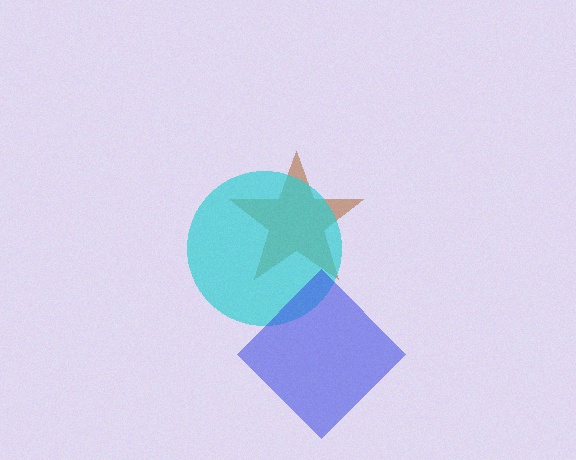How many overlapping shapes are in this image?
There are 3 overlapping shapes in the image.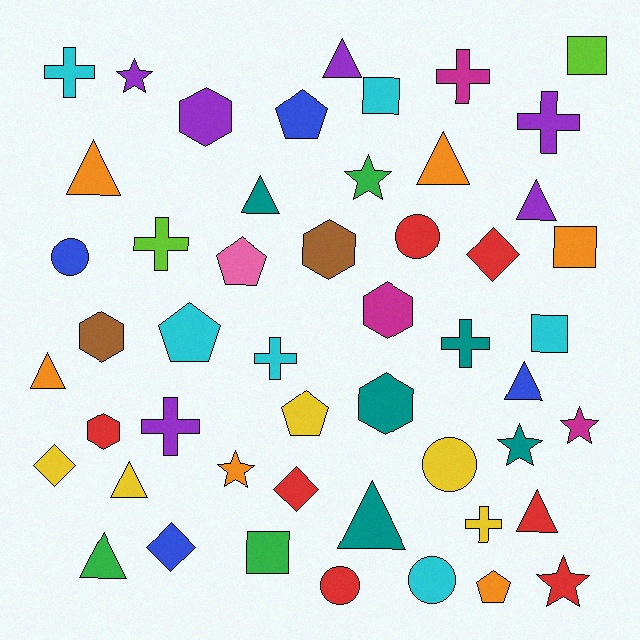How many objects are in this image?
There are 50 objects.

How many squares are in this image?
There are 5 squares.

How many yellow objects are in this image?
There are 5 yellow objects.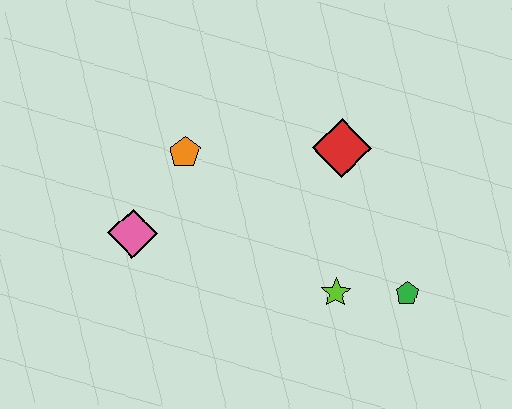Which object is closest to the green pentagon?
The lime star is closest to the green pentagon.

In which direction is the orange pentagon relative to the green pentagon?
The orange pentagon is to the left of the green pentagon.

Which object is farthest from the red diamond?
The pink diamond is farthest from the red diamond.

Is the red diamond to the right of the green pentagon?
No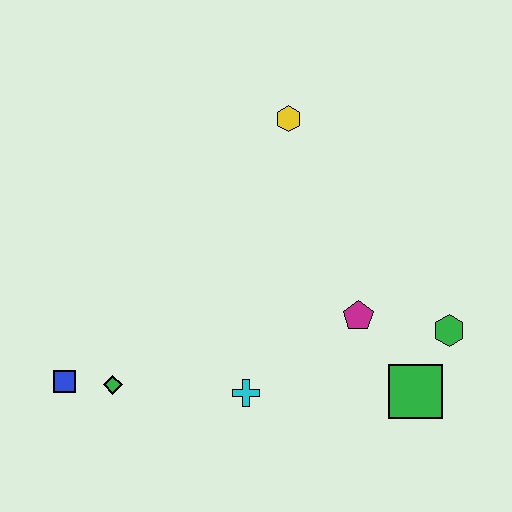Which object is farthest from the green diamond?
The green hexagon is farthest from the green diamond.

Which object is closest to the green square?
The green hexagon is closest to the green square.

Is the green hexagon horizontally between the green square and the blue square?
No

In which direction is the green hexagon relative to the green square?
The green hexagon is above the green square.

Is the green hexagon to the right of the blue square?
Yes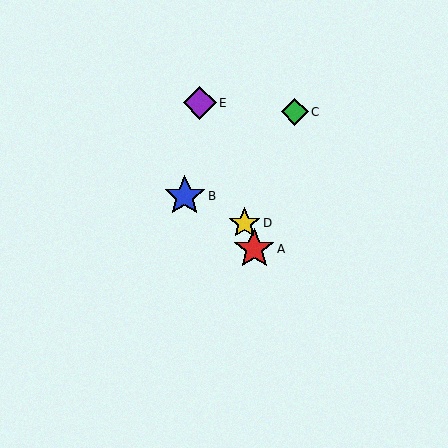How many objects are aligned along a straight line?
3 objects (A, D, E) are aligned along a straight line.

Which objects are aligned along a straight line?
Objects A, D, E are aligned along a straight line.